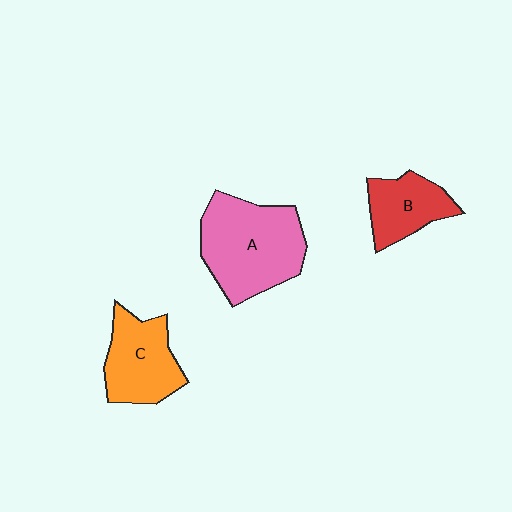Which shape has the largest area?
Shape A (pink).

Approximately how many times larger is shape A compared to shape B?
Approximately 1.9 times.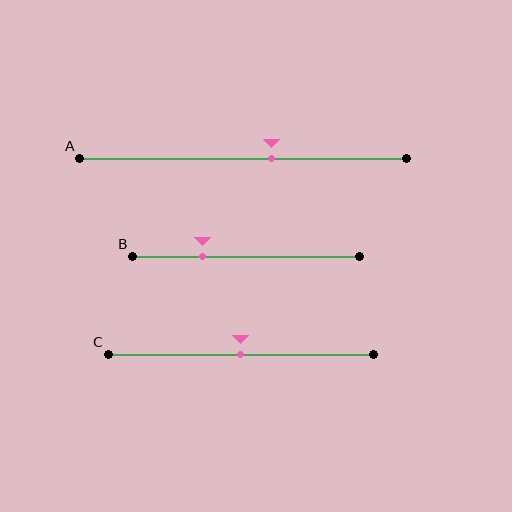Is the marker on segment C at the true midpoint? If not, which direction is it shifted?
Yes, the marker on segment C is at the true midpoint.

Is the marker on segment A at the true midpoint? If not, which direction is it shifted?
No, the marker on segment A is shifted to the right by about 9% of the segment length.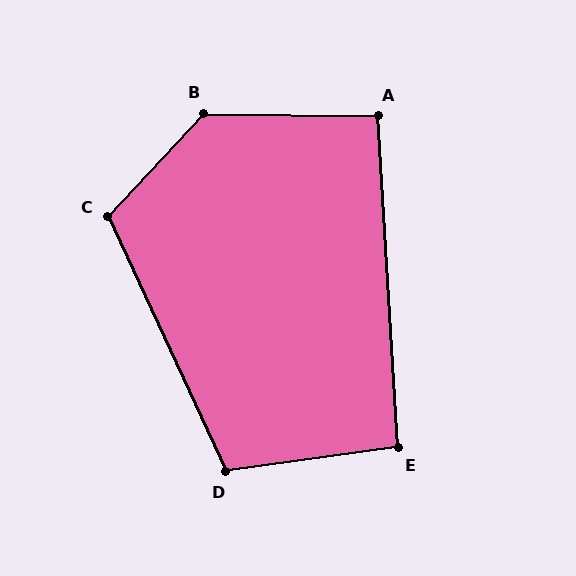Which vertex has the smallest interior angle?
A, at approximately 94 degrees.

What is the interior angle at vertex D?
Approximately 107 degrees (obtuse).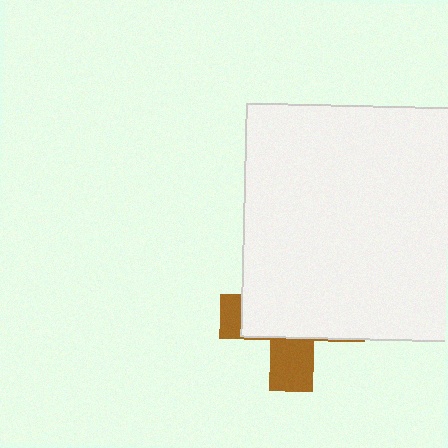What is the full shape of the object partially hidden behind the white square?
The partially hidden object is a brown cross.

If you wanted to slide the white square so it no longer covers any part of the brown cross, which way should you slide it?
Slide it up — that is the most direct way to separate the two shapes.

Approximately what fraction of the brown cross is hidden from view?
Roughly 69% of the brown cross is hidden behind the white square.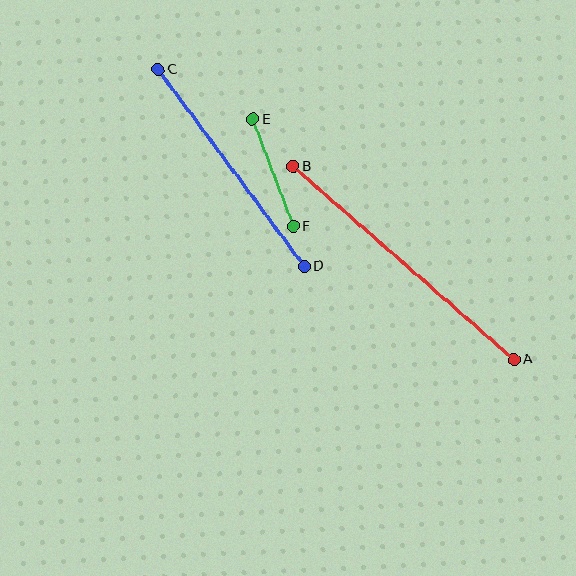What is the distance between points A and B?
The distance is approximately 294 pixels.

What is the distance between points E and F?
The distance is approximately 115 pixels.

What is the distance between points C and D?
The distance is approximately 245 pixels.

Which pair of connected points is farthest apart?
Points A and B are farthest apart.